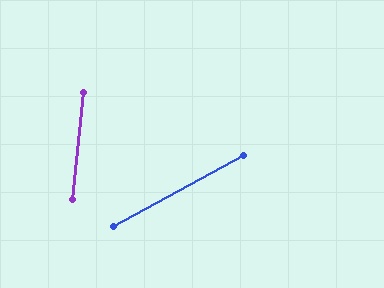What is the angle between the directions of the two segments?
Approximately 56 degrees.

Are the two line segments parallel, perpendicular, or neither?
Neither parallel nor perpendicular — they differ by about 56°.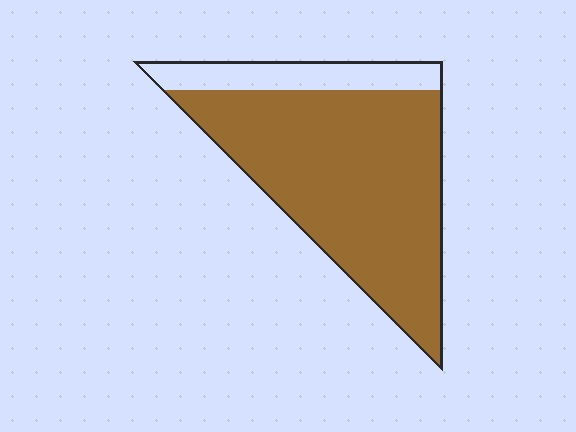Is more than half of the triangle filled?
Yes.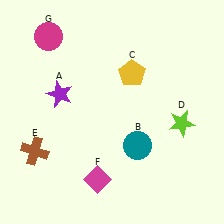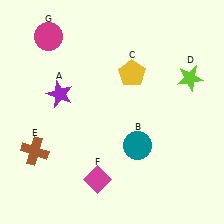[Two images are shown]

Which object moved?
The lime star (D) moved up.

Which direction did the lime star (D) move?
The lime star (D) moved up.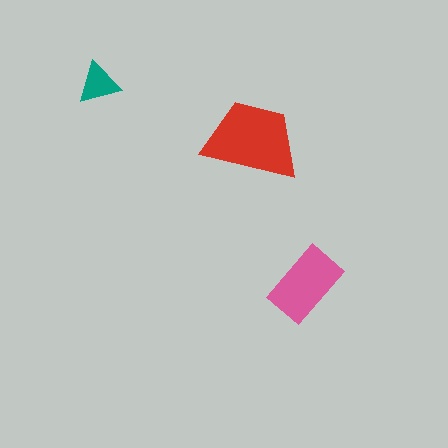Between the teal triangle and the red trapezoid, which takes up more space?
The red trapezoid.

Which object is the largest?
The red trapezoid.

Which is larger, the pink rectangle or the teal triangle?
The pink rectangle.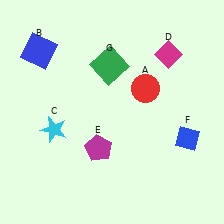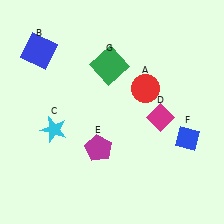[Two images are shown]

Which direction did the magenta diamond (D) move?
The magenta diamond (D) moved down.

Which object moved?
The magenta diamond (D) moved down.